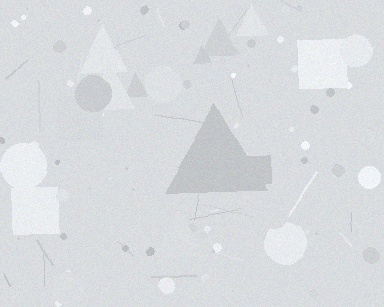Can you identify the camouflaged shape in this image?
The camouflaged shape is a triangle.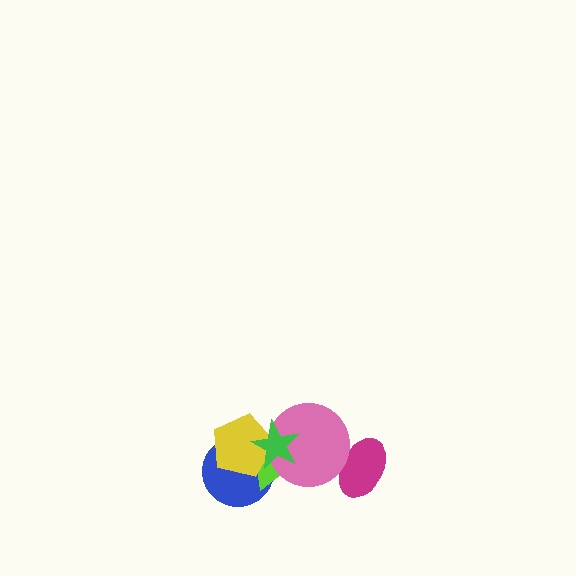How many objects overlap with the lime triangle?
4 objects overlap with the lime triangle.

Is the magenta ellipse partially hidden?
Yes, it is partially covered by another shape.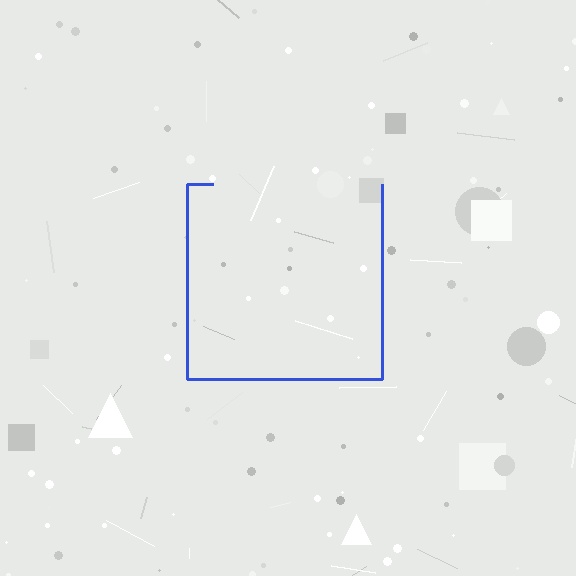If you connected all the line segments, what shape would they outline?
They would outline a square.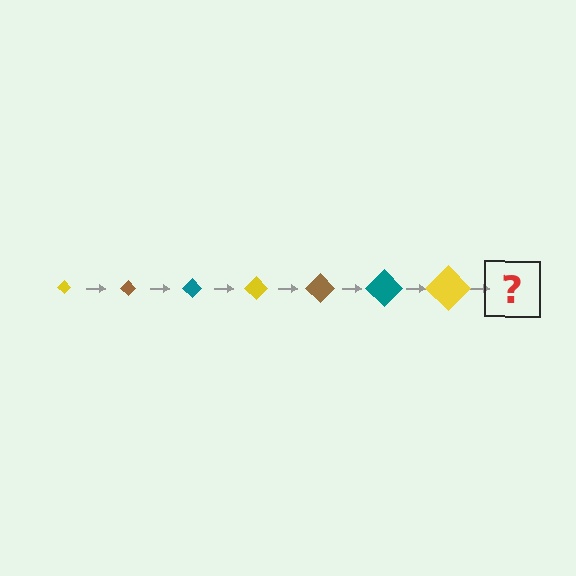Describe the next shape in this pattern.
It should be a brown diamond, larger than the previous one.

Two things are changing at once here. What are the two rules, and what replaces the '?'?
The two rules are that the diamond grows larger each step and the color cycles through yellow, brown, and teal. The '?' should be a brown diamond, larger than the previous one.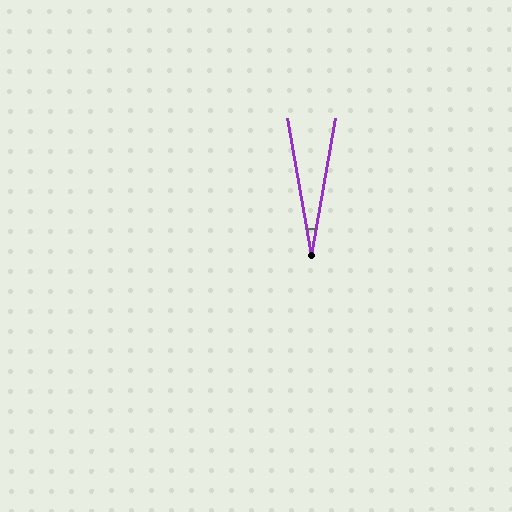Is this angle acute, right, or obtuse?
It is acute.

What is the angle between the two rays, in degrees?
Approximately 20 degrees.